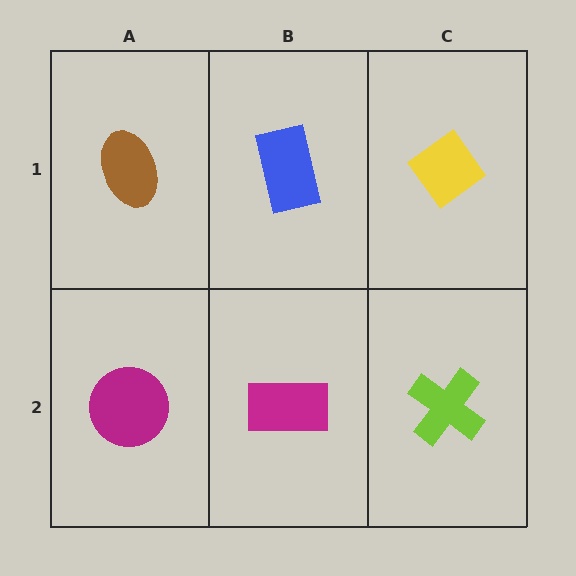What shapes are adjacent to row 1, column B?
A magenta rectangle (row 2, column B), a brown ellipse (row 1, column A), a yellow diamond (row 1, column C).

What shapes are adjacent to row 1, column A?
A magenta circle (row 2, column A), a blue rectangle (row 1, column B).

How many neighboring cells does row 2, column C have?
2.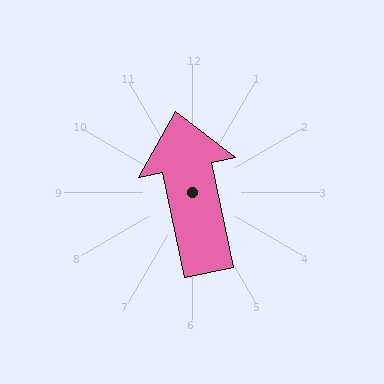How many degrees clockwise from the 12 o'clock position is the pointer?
Approximately 348 degrees.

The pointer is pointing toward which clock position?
Roughly 12 o'clock.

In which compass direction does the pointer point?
North.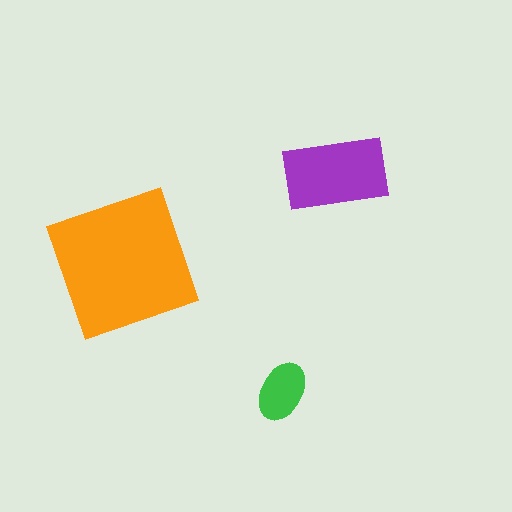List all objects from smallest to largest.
The green ellipse, the purple rectangle, the orange square.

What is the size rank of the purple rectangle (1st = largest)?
2nd.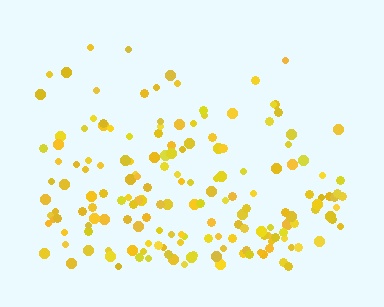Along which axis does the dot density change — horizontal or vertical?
Vertical.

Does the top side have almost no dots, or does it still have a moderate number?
Still a moderate number, just noticeably fewer than the bottom.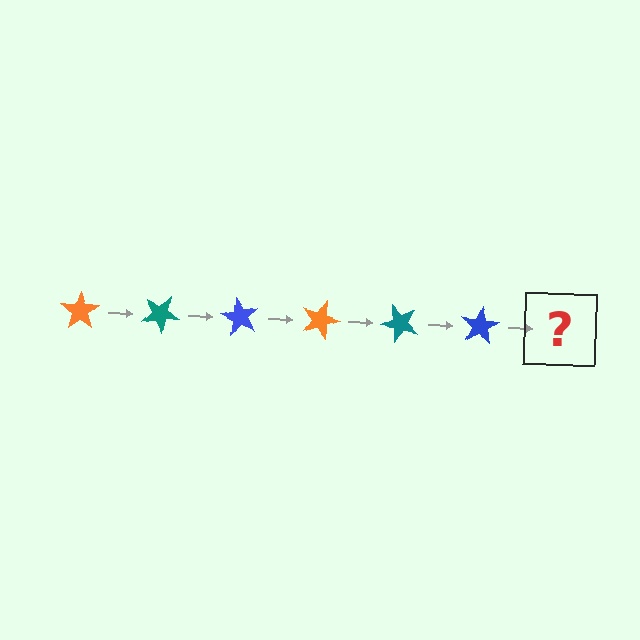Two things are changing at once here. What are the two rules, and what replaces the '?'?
The two rules are that it rotates 30 degrees each step and the color cycles through orange, teal, and blue. The '?' should be an orange star, rotated 180 degrees from the start.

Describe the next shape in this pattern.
It should be an orange star, rotated 180 degrees from the start.